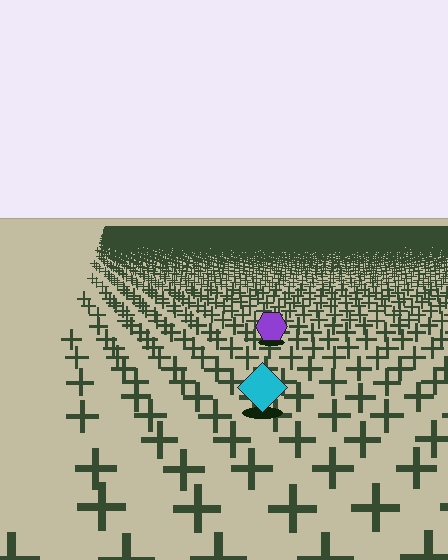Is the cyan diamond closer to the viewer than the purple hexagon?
Yes. The cyan diamond is closer — you can tell from the texture gradient: the ground texture is coarser near it.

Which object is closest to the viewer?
The cyan diamond is closest. The texture marks near it are larger and more spread out.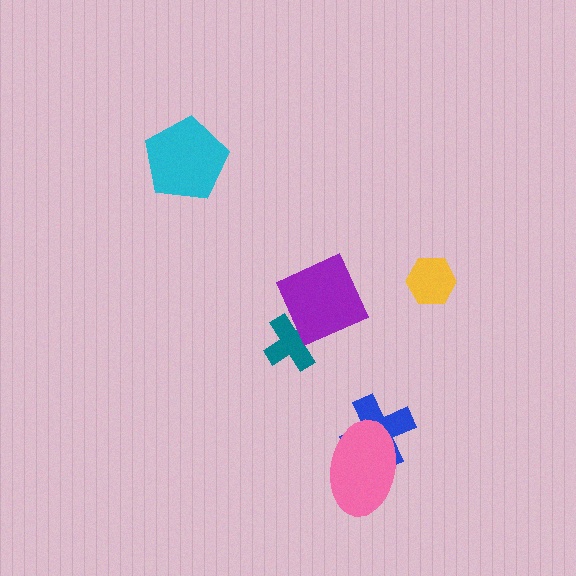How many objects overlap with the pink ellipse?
1 object overlaps with the pink ellipse.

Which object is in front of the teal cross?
The purple diamond is in front of the teal cross.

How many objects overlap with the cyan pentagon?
0 objects overlap with the cyan pentagon.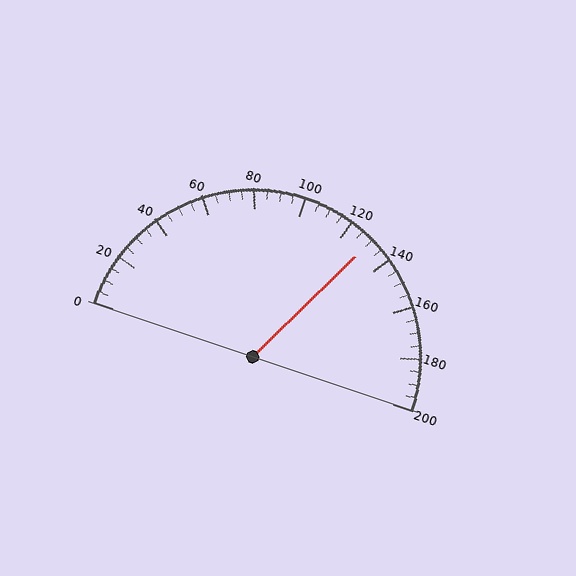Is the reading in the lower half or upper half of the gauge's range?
The reading is in the upper half of the range (0 to 200).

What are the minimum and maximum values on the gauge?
The gauge ranges from 0 to 200.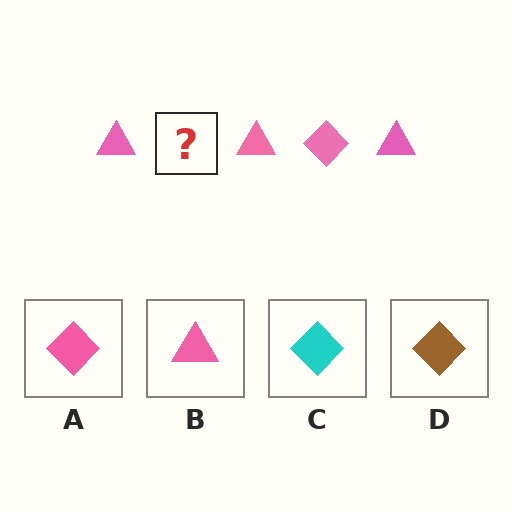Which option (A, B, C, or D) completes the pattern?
A.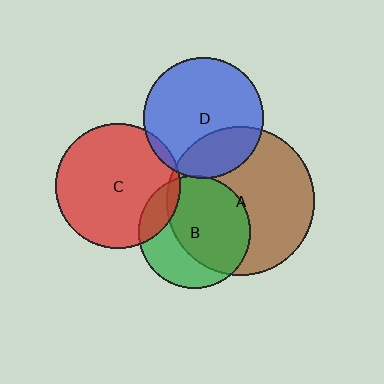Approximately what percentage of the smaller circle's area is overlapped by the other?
Approximately 5%.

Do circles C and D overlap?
Yes.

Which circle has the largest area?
Circle A (brown).